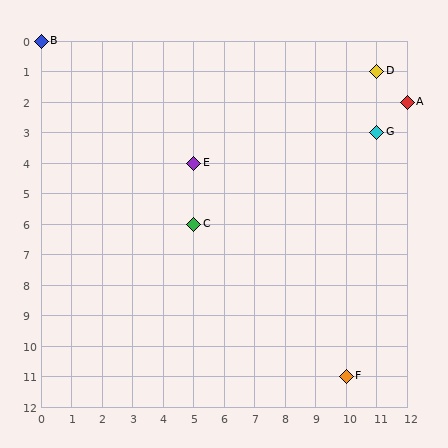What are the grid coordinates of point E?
Point E is at grid coordinates (5, 4).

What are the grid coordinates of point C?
Point C is at grid coordinates (5, 6).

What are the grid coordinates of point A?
Point A is at grid coordinates (12, 2).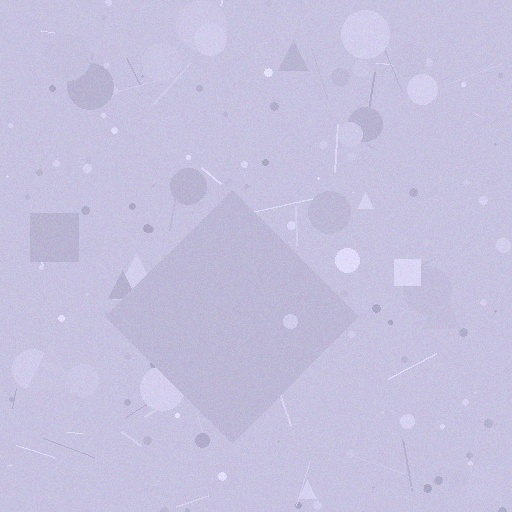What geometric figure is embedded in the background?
A diamond is embedded in the background.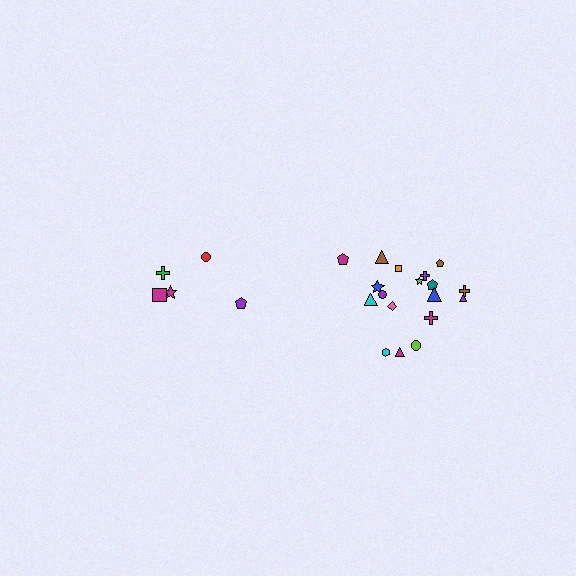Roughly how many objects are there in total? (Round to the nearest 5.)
Roughly 25 objects in total.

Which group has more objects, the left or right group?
The right group.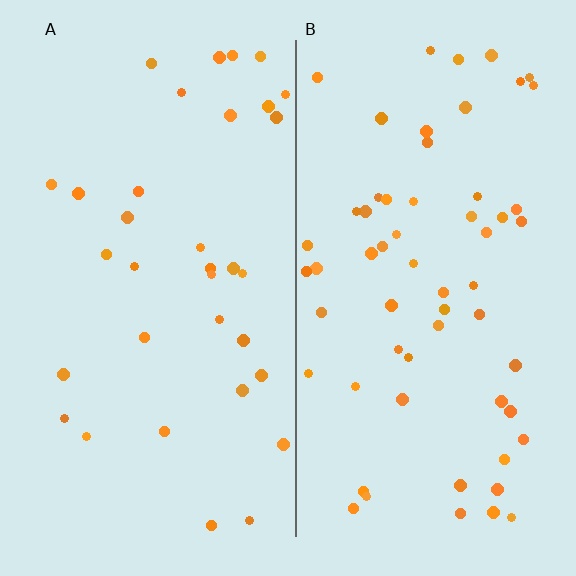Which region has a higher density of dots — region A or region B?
B (the right).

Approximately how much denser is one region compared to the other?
Approximately 1.8× — region B over region A.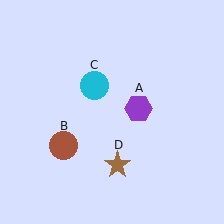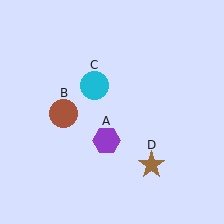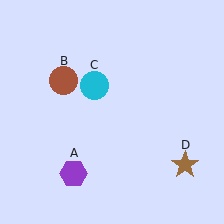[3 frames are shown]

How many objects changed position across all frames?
3 objects changed position: purple hexagon (object A), brown circle (object B), brown star (object D).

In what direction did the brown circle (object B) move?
The brown circle (object B) moved up.